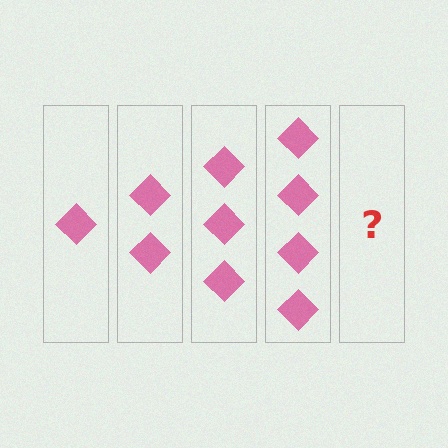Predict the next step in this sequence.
The next step is 5 diamonds.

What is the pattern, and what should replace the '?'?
The pattern is that each step adds one more diamond. The '?' should be 5 diamonds.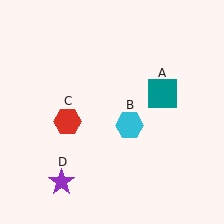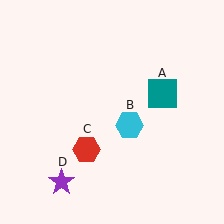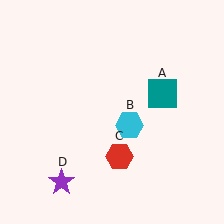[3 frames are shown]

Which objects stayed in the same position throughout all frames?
Teal square (object A) and cyan hexagon (object B) and purple star (object D) remained stationary.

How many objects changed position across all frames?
1 object changed position: red hexagon (object C).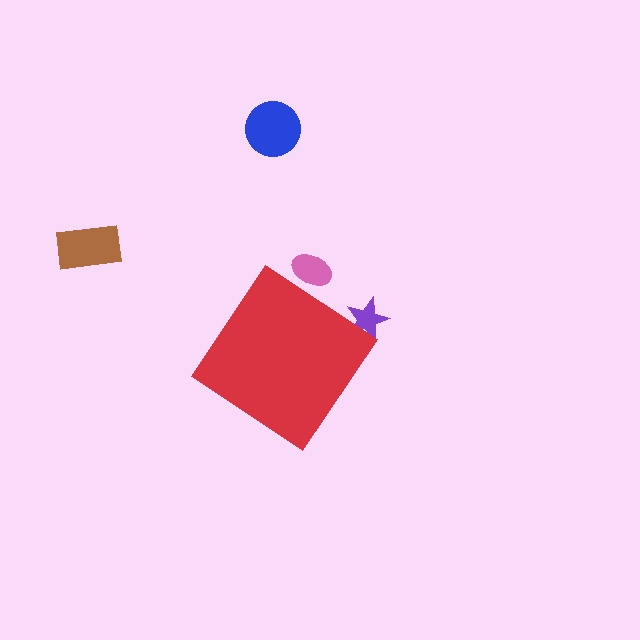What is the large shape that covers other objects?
A red diamond.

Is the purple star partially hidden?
Yes, the purple star is partially hidden behind the red diamond.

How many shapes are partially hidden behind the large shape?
2 shapes are partially hidden.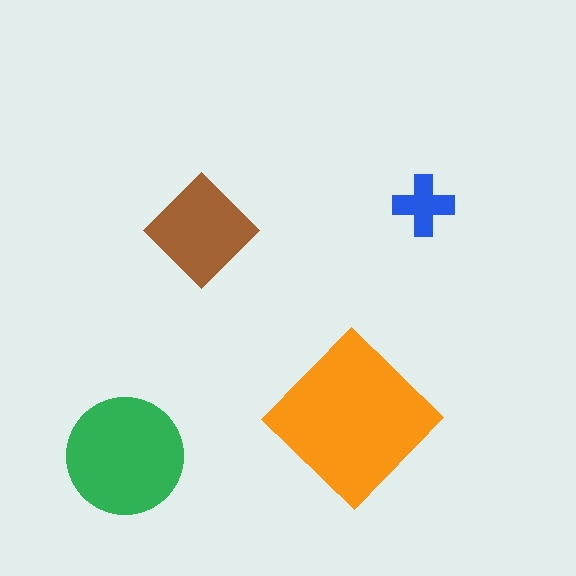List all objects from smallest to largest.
The blue cross, the brown diamond, the green circle, the orange diamond.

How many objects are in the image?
There are 4 objects in the image.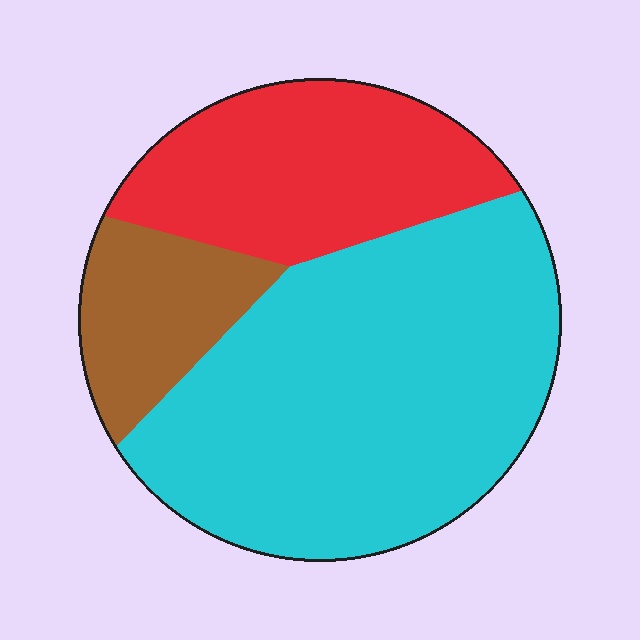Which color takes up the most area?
Cyan, at roughly 60%.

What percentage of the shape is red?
Red covers about 25% of the shape.